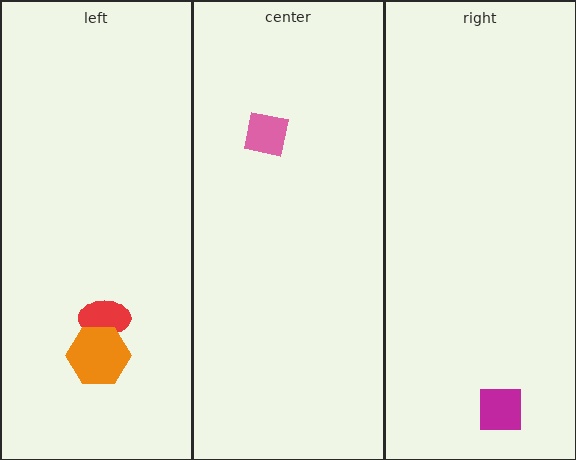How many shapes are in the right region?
1.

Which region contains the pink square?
The center region.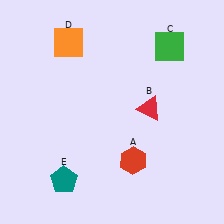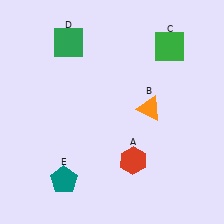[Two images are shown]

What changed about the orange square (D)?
In Image 1, D is orange. In Image 2, it changed to green.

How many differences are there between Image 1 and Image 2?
There are 2 differences between the two images.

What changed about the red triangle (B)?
In Image 1, B is red. In Image 2, it changed to orange.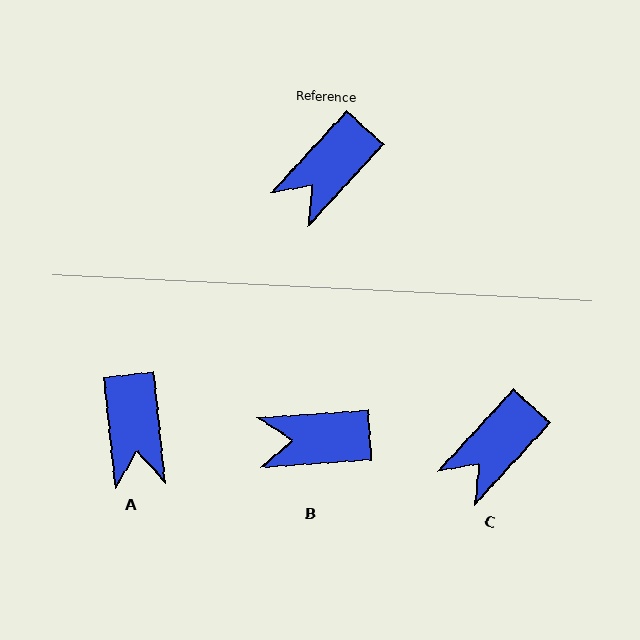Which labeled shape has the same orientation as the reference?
C.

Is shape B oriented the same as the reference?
No, it is off by about 43 degrees.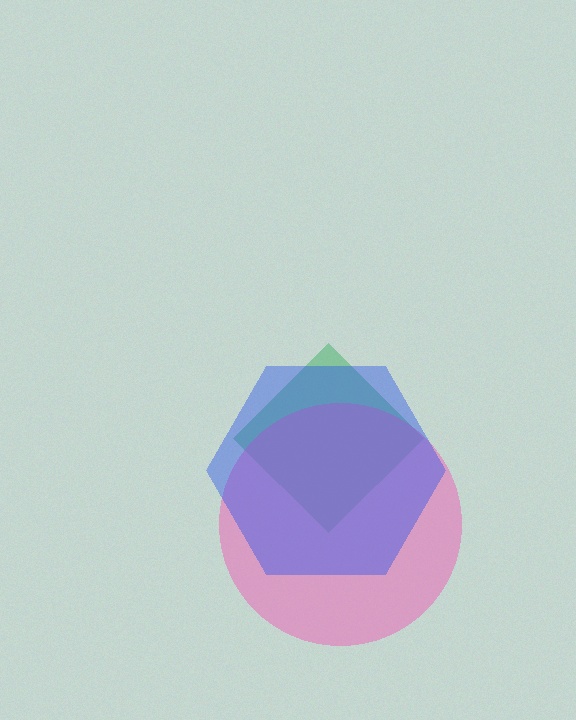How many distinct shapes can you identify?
There are 3 distinct shapes: a green diamond, a pink circle, a blue hexagon.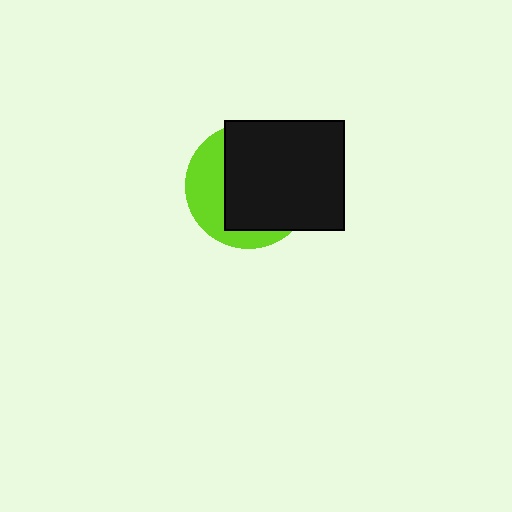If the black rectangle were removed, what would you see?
You would see the complete lime circle.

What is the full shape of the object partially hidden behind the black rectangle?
The partially hidden object is a lime circle.